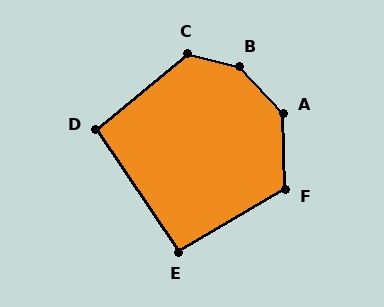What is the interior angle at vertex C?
Approximately 128 degrees (obtuse).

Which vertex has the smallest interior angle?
E, at approximately 94 degrees.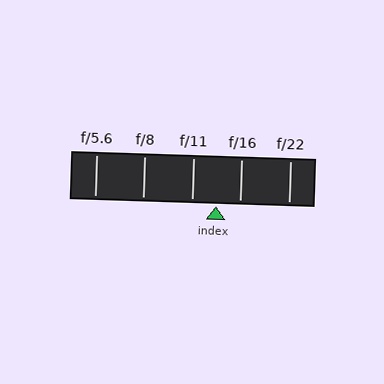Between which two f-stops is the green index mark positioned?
The index mark is between f/11 and f/16.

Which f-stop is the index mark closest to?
The index mark is closest to f/16.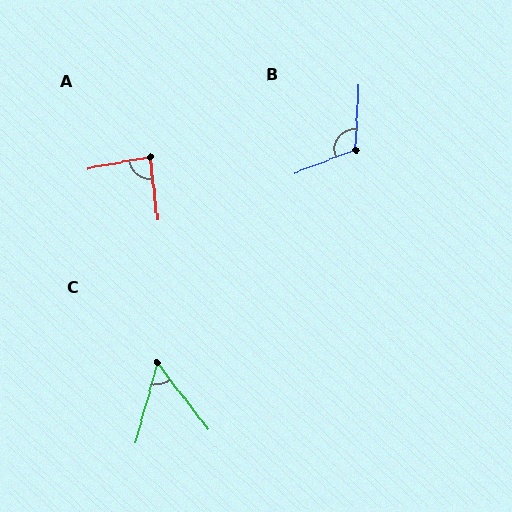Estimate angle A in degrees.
Approximately 86 degrees.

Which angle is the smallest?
C, at approximately 52 degrees.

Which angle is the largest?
B, at approximately 115 degrees.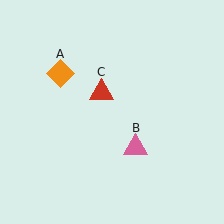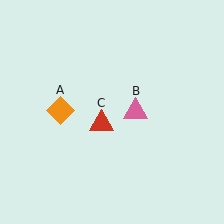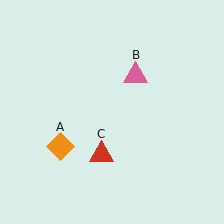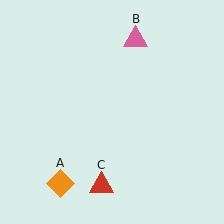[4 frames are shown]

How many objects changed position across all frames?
3 objects changed position: orange diamond (object A), pink triangle (object B), red triangle (object C).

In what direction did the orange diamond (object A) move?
The orange diamond (object A) moved down.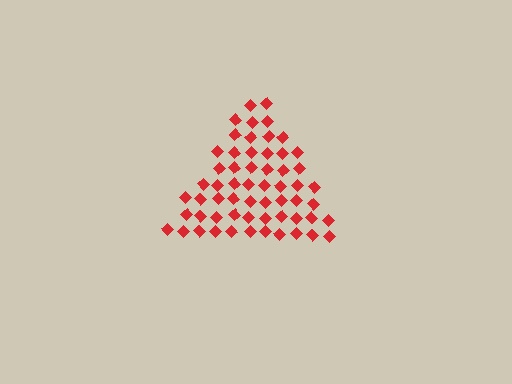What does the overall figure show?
The overall figure shows a triangle.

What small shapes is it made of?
It is made of small diamonds.